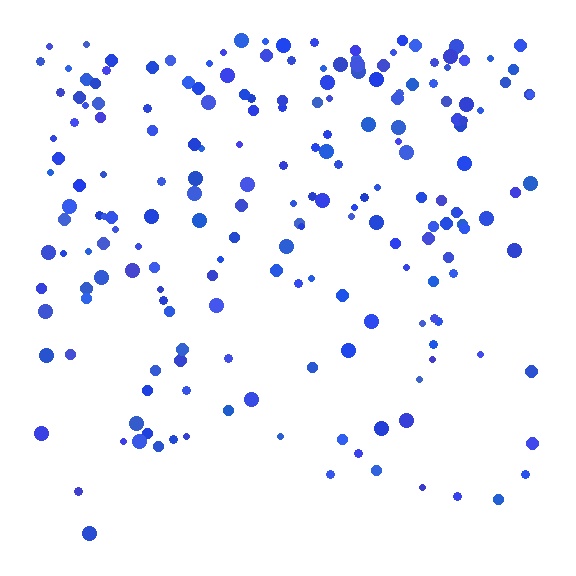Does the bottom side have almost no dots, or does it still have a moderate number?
Still a moderate number, just noticeably fewer than the top.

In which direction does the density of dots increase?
From bottom to top, with the top side densest.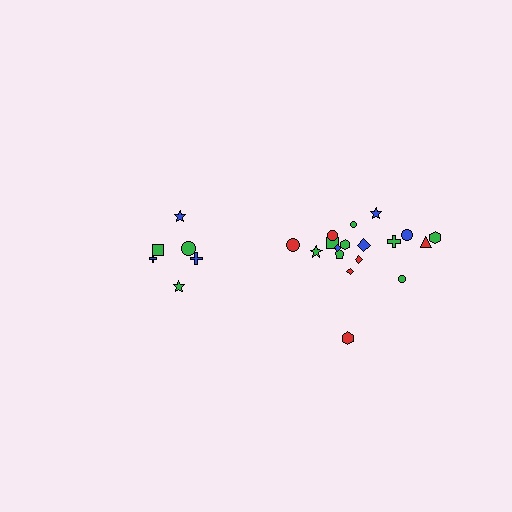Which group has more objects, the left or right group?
The right group.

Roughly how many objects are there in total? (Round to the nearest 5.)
Roughly 25 objects in total.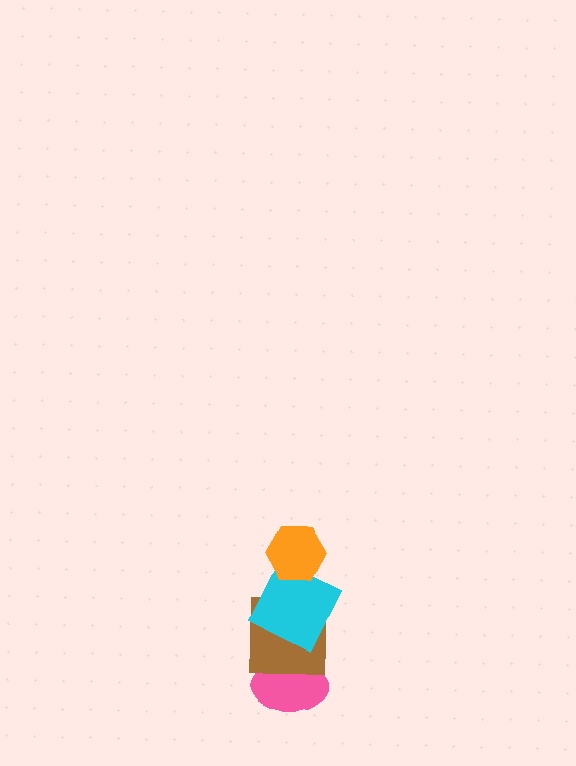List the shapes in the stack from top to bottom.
From top to bottom: the orange hexagon, the cyan square, the brown square, the pink ellipse.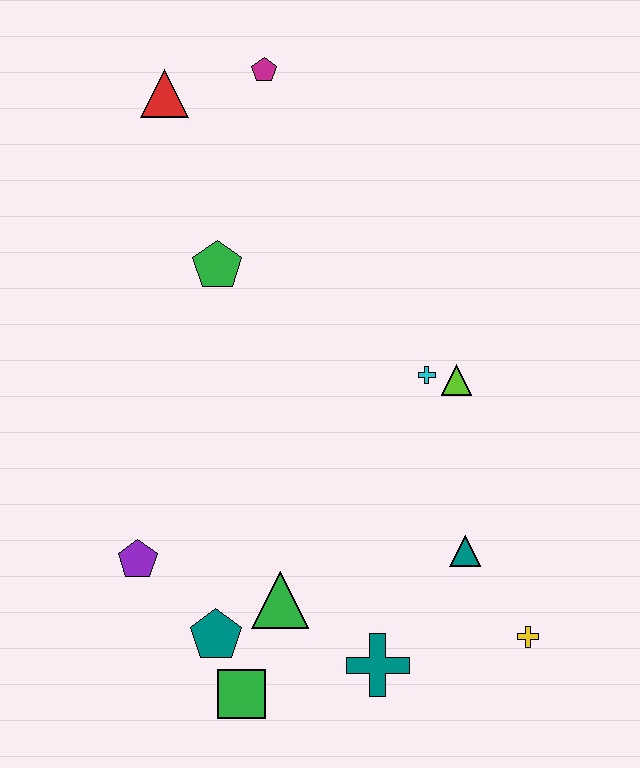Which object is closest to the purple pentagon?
The teal pentagon is closest to the purple pentagon.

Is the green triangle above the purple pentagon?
No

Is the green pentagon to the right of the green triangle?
No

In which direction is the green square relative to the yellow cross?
The green square is to the left of the yellow cross.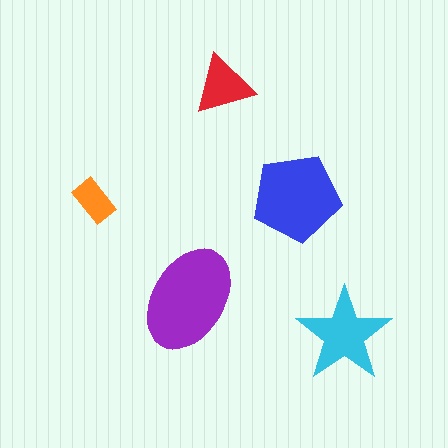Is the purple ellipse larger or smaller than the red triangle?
Larger.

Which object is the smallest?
The orange rectangle.